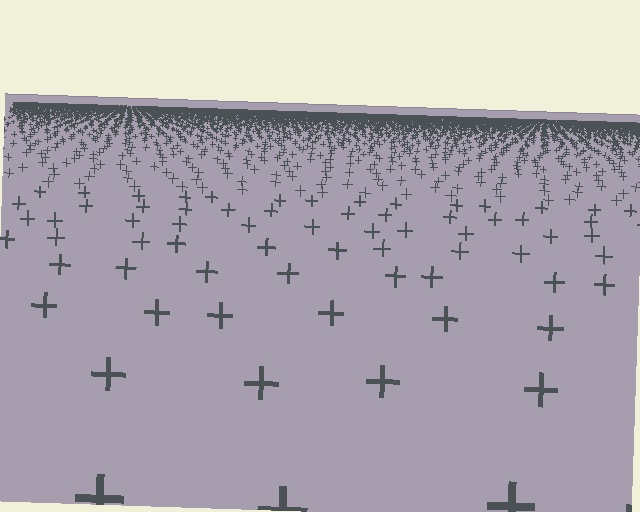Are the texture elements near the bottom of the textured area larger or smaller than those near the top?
Larger. Near the bottom, elements are closer to the viewer and appear at a bigger on-screen size.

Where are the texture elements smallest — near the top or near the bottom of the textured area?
Near the top.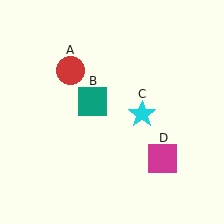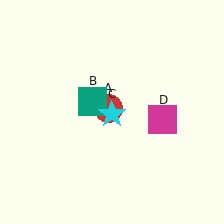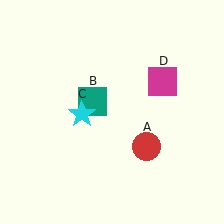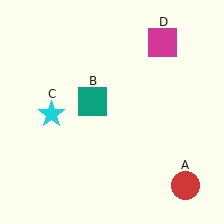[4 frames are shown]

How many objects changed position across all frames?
3 objects changed position: red circle (object A), cyan star (object C), magenta square (object D).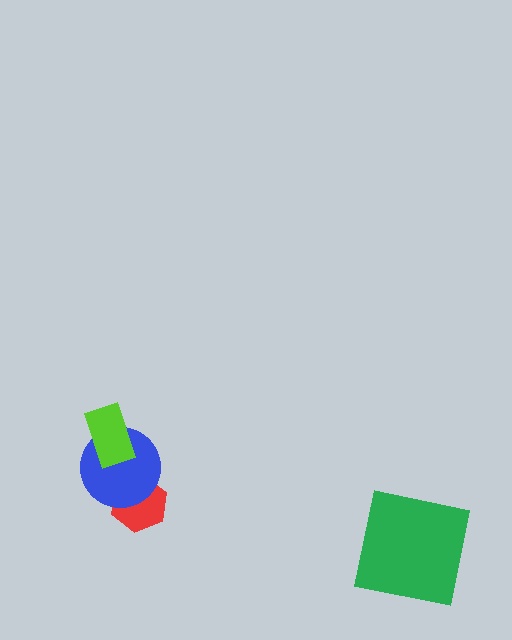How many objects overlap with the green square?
0 objects overlap with the green square.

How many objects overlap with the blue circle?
2 objects overlap with the blue circle.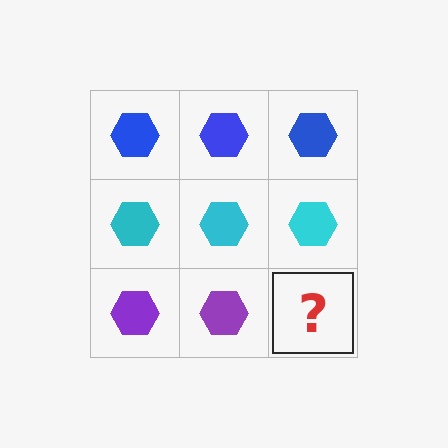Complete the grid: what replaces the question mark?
The question mark should be replaced with a purple hexagon.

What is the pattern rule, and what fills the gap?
The rule is that each row has a consistent color. The gap should be filled with a purple hexagon.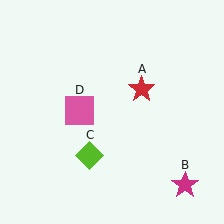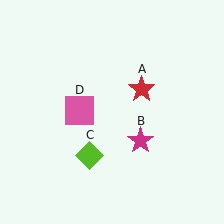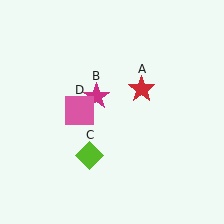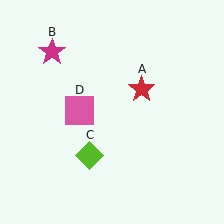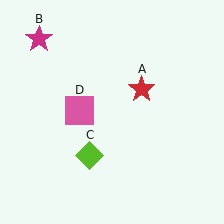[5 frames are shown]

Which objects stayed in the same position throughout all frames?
Red star (object A) and lime diamond (object C) and pink square (object D) remained stationary.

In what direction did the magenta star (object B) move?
The magenta star (object B) moved up and to the left.